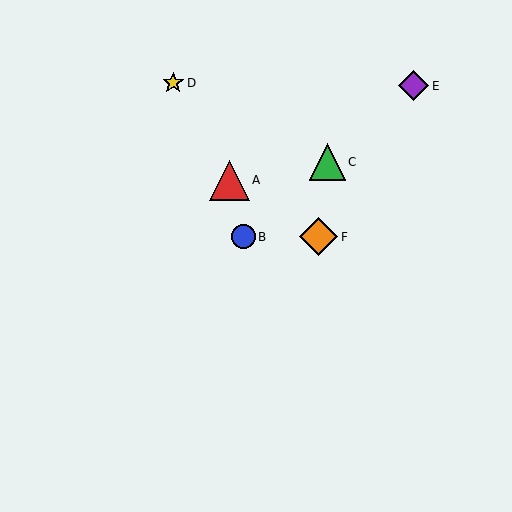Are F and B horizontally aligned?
Yes, both are at y≈237.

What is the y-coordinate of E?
Object E is at y≈86.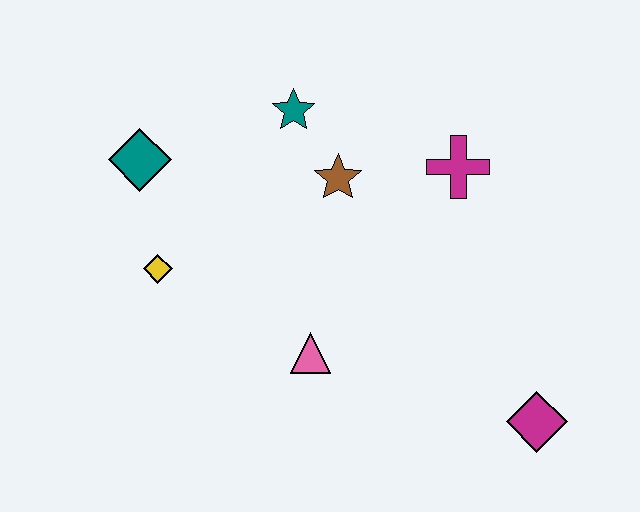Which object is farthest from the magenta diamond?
The teal diamond is farthest from the magenta diamond.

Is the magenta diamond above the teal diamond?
No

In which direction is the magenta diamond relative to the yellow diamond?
The magenta diamond is to the right of the yellow diamond.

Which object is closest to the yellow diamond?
The teal diamond is closest to the yellow diamond.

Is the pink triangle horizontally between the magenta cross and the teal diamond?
Yes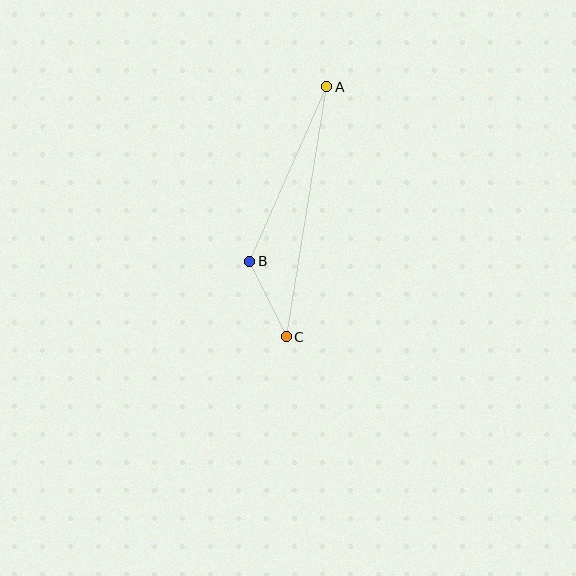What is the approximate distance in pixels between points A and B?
The distance between A and B is approximately 191 pixels.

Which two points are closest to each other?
Points B and C are closest to each other.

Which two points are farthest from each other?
Points A and C are farthest from each other.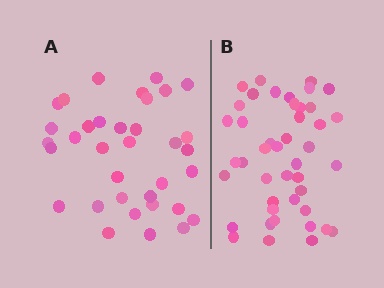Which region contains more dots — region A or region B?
Region B (the right region) has more dots.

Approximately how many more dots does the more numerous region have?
Region B has roughly 8 or so more dots than region A.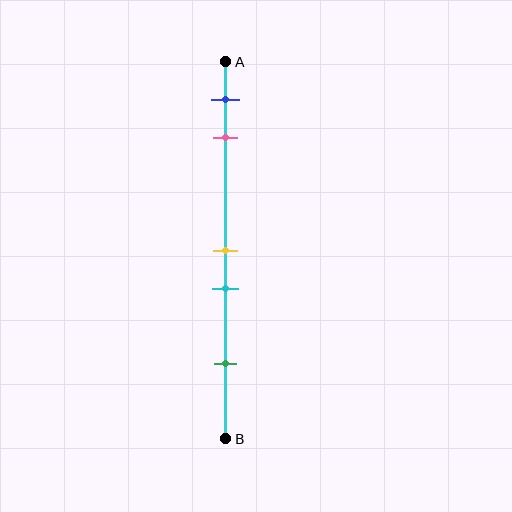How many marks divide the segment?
There are 5 marks dividing the segment.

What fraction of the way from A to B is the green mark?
The green mark is approximately 80% (0.8) of the way from A to B.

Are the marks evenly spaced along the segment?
No, the marks are not evenly spaced.